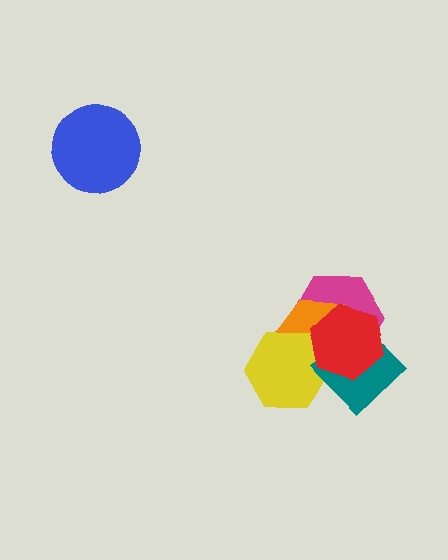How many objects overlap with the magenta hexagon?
4 objects overlap with the magenta hexagon.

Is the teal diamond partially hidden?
Yes, it is partially covered by another shape.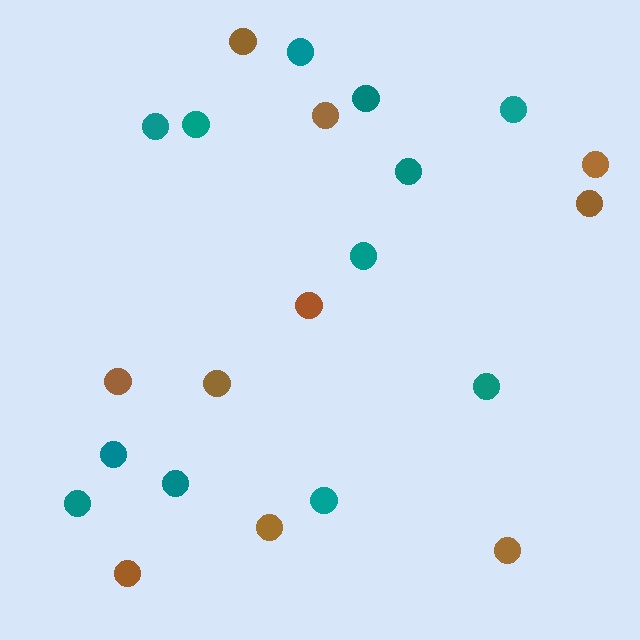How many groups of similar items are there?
There are 2 groups: one group of brown circles (10) and one group of teal circles (12).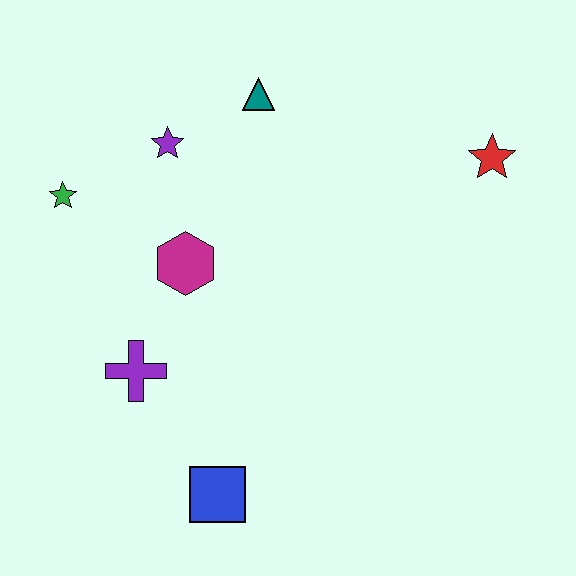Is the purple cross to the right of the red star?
No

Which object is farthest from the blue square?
The red star is farthest from the blue square.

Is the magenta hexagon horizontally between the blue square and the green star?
Yes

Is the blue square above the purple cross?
No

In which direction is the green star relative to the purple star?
The green star is to the left of the purple star.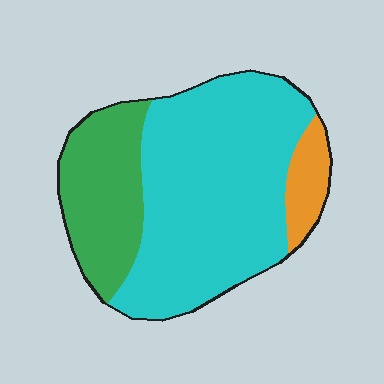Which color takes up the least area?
Orange, at roughly 10%.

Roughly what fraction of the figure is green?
Green takes up about one quarter (1/4) of the figure.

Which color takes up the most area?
Cyan, at roughly 65%.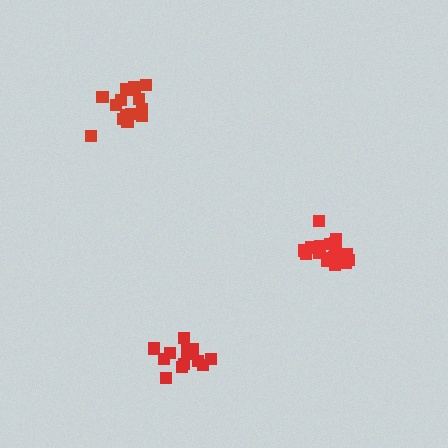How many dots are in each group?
Group 1: 17 dots, Group 2: 13 dots, Group 3: 14 dots (44 total).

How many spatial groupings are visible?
There are 3 spatial groupings.